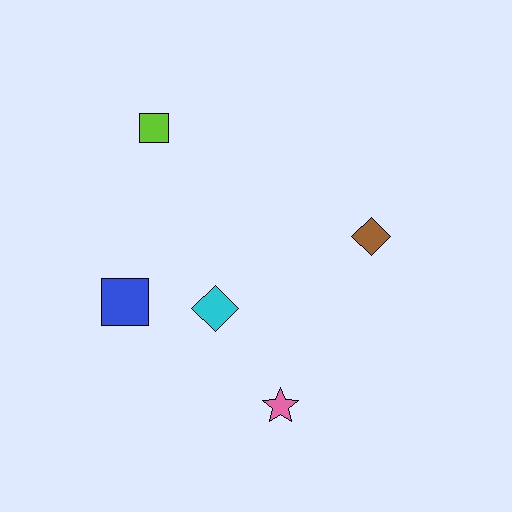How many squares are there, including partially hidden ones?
There are 2 squares.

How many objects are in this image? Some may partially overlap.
There are 5 objects.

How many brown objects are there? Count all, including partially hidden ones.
There is 1 brown object.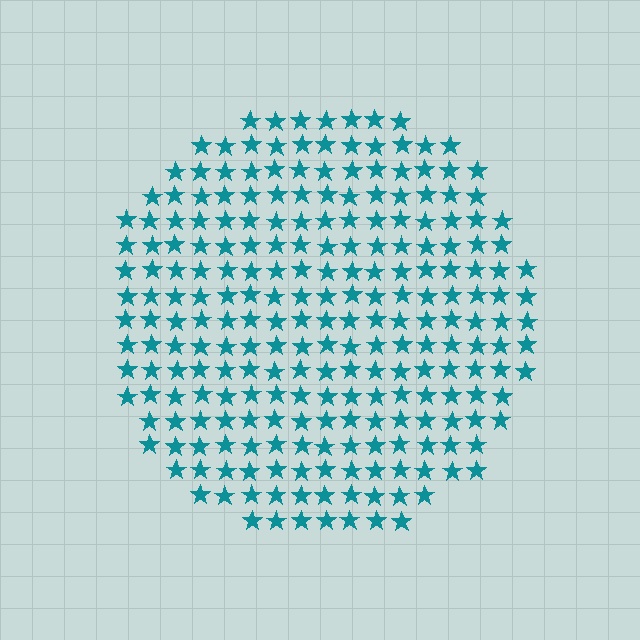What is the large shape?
The large shape is a circle.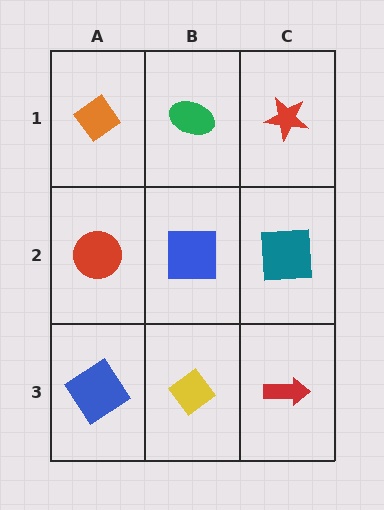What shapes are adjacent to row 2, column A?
An orange diamond (row 1, column A), a blue diamond (row 3, column A), a blue square (row 2, column B).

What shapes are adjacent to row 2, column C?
A red star (row 1, column C), a red arrow (row 3, column C), a blue square (row 2, column B).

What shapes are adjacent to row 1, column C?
A teal square (row 2, column C), a green ellipse (row 1, column B).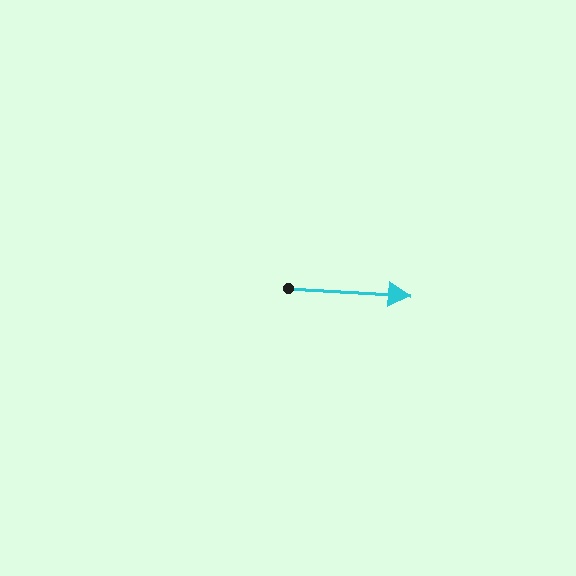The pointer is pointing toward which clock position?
Roughly 3 o'clock.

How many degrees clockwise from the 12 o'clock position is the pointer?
Approximately 93 degrees.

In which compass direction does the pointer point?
East.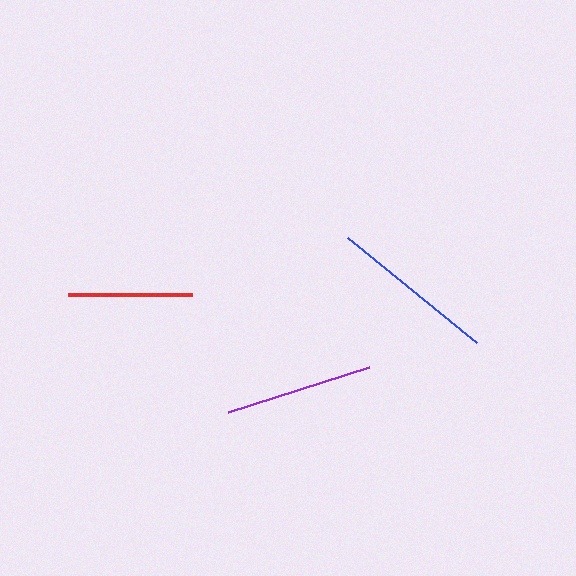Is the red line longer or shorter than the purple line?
The purple line is longer than the red line.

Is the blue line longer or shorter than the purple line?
The blue line is longer than the purple line.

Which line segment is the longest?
The blue line is the longest at approximately 167 pixels.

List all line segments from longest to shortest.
From longest to shortest: blue, purple, red.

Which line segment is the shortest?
The red line is the shortest at approximately 124 pixels.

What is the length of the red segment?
The red segment is approximately 124 pixels long.